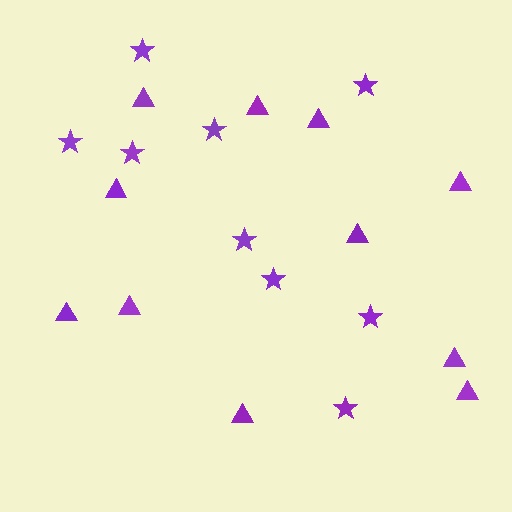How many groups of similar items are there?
There are 2 groups: one group of stars (9) and one group of triangles (11).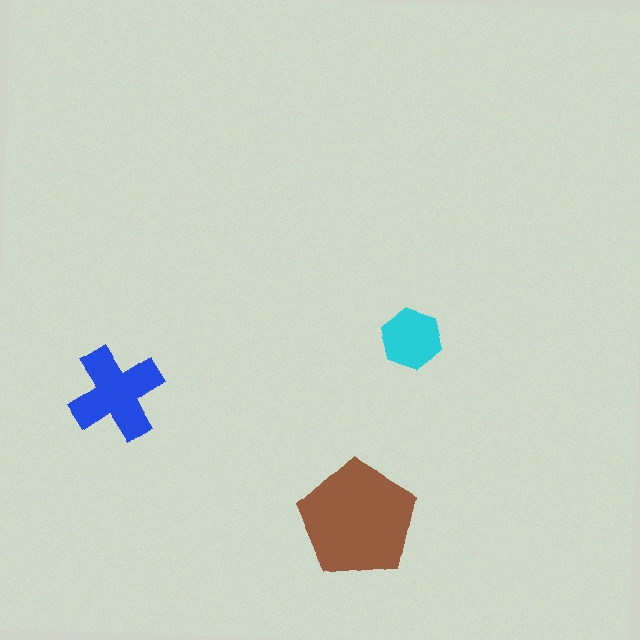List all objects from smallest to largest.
The cyan hexagon, the blue cross, the brown pentagon.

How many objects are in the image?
There are 3 objects in the image.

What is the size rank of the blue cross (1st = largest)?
2nd.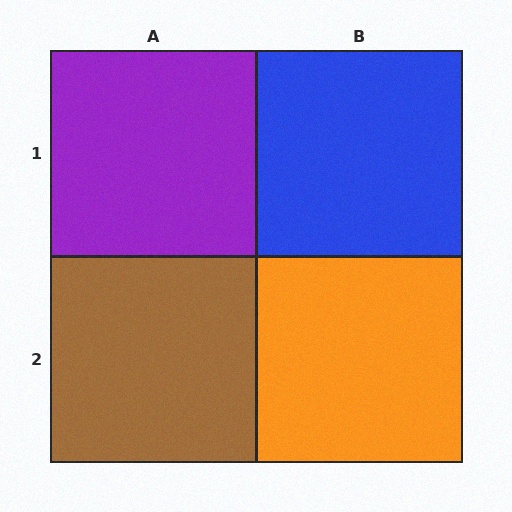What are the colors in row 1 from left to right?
Purple, blue.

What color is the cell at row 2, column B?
Orange.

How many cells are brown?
1 cell is brown.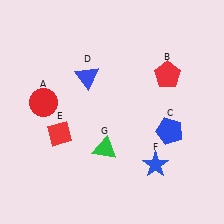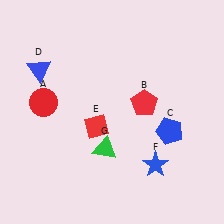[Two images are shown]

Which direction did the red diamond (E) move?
The red diamond (E) moved right.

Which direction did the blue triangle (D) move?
The blue triangle (D) moved left.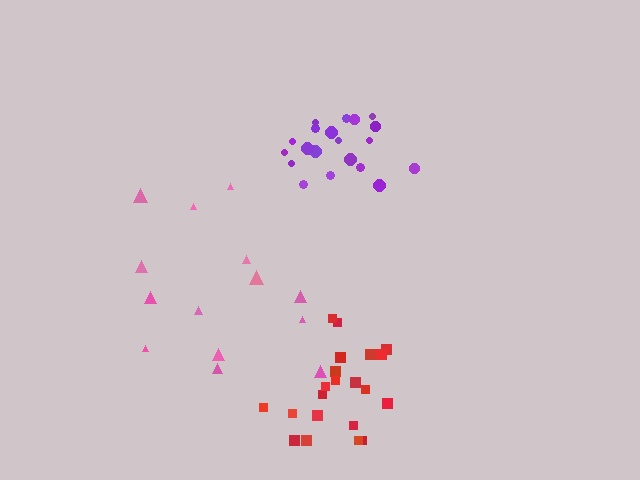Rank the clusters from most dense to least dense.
purple, red, pink.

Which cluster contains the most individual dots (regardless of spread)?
Red (21).